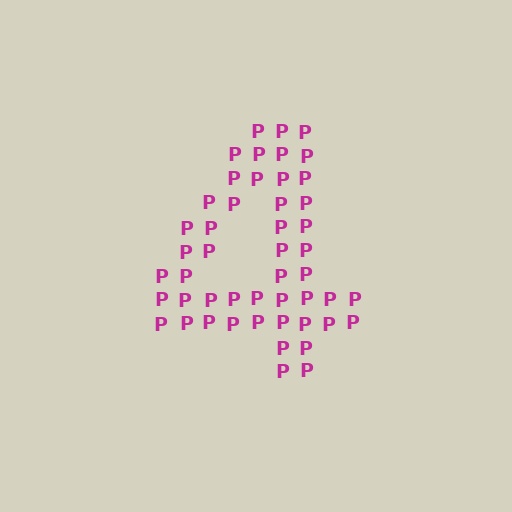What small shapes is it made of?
It is made of small letter P's.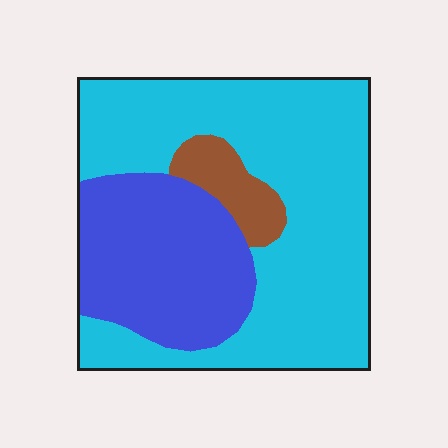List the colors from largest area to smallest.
From largest to smallest: cyan, blue, brown.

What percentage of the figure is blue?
Blue covers 30% of the figure.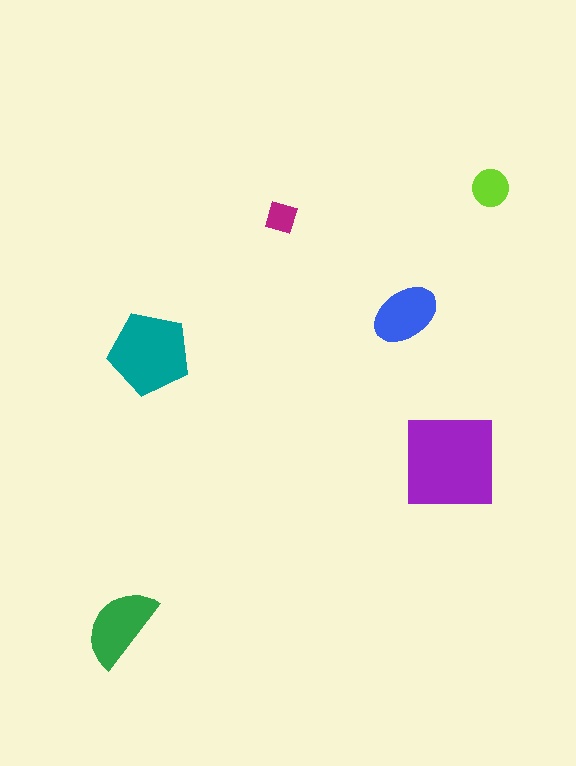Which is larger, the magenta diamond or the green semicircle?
The green semicircle.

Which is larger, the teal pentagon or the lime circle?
The teal pentagon.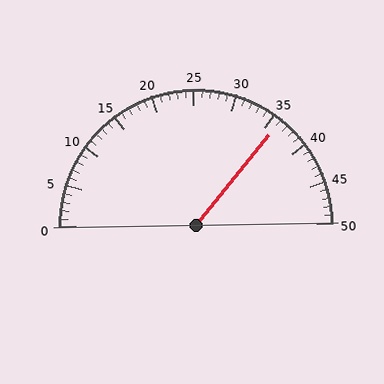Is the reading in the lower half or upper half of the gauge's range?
The reading is in the upper half of the range (0 to 50).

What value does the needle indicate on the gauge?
The needle indicates approximately 36.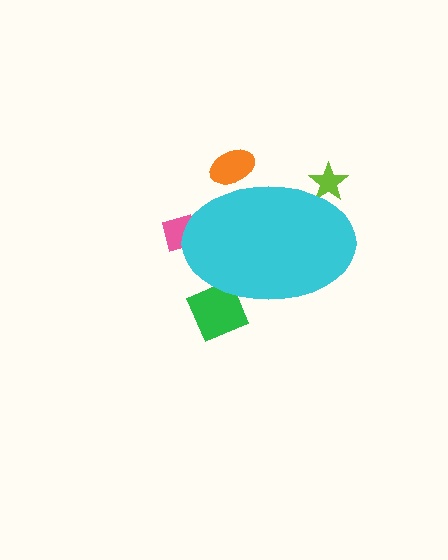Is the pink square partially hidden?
Yes, the pink square is partially hidden behind the cyan ellipse.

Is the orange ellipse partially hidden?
Yes, the orange ellipse is partially hidden behind the cyan ellipse.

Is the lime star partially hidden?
Yes, the lime star is partially hidden behind the cyan ellipse.